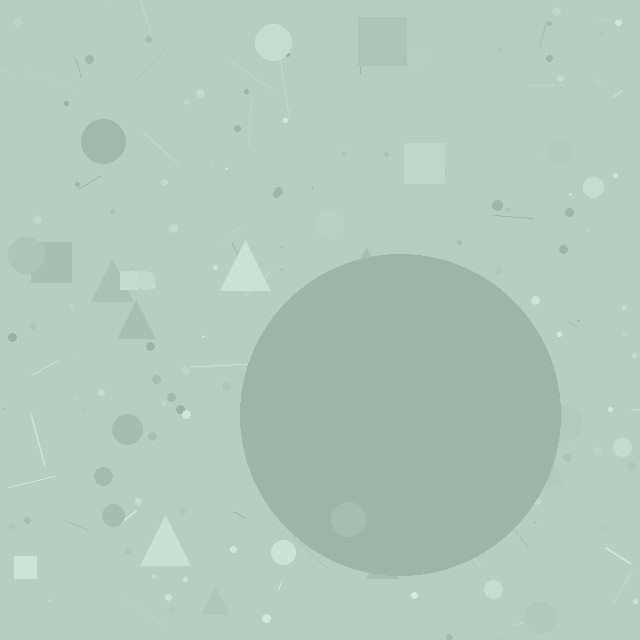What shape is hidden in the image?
A circle is hidden in the image.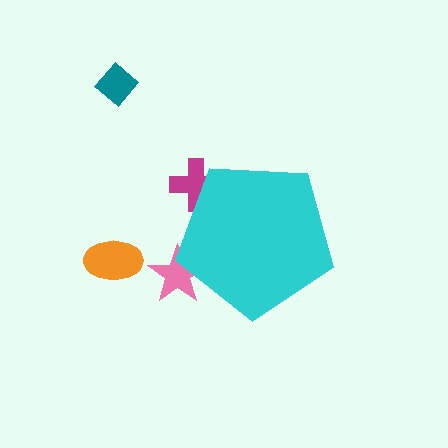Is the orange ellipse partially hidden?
No, the orange ellipse is fully visible.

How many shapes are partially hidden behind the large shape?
2 shapes are partially hidden.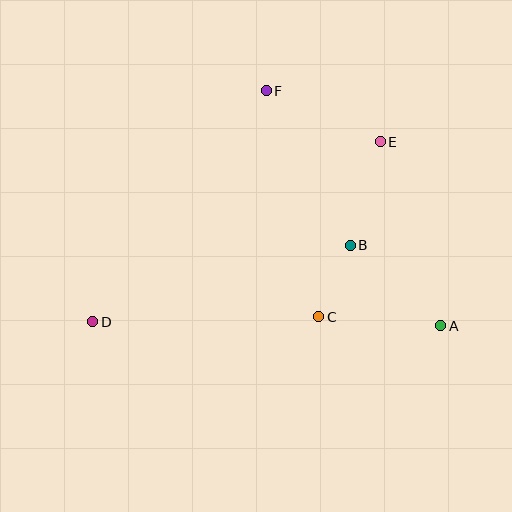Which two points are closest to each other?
Points B and C are closest to each other.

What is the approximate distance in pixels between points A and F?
The distance between A and F is approximately 293 pixels.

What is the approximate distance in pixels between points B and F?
The distance between B and F is approximately 176 pixels.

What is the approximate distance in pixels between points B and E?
The distance between B and E is approximately 108 pixels.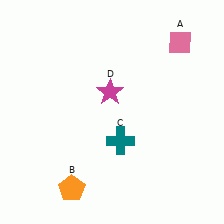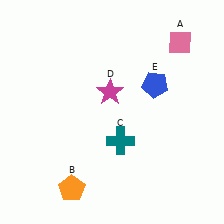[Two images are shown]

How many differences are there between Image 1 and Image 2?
There is 1 difference between the two images.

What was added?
A blue pentagon (E) was added in Image 2.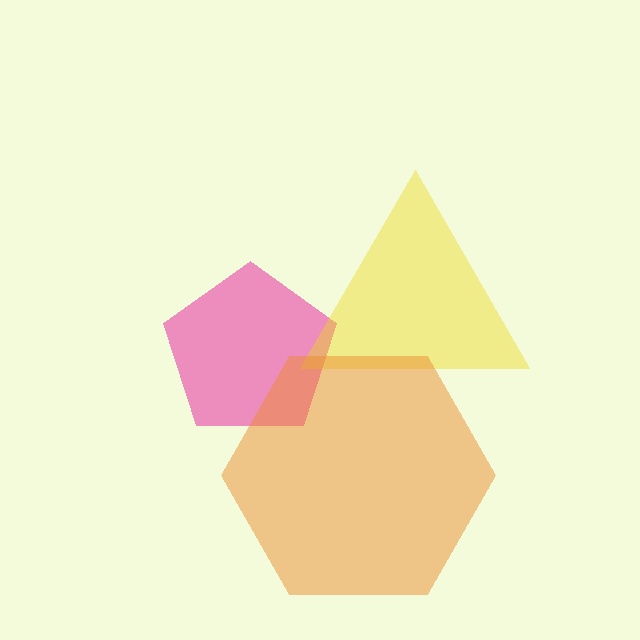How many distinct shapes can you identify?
There are 3 distinct shapes: a pink pentagon, a yellow triangle, an orange hexagon.